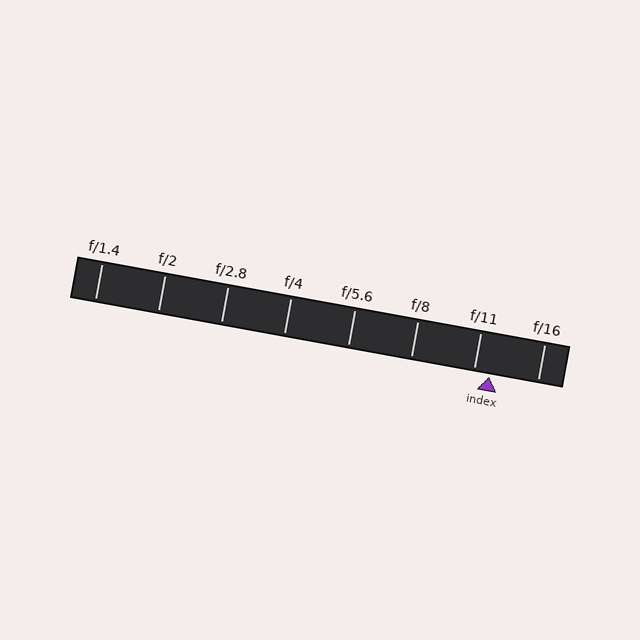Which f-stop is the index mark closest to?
The index mark is closest to f/11.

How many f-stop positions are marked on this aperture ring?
There are 8 f-stop positions marked.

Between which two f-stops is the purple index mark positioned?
The index mark is between f/11 and f/16.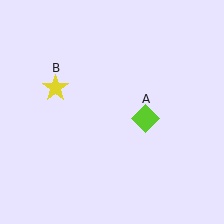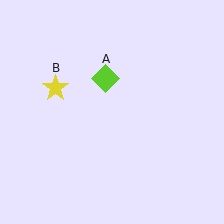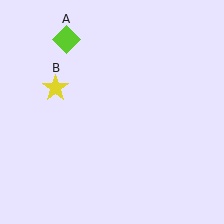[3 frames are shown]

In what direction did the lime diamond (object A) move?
The lime diamond (object A) moved up and to the left.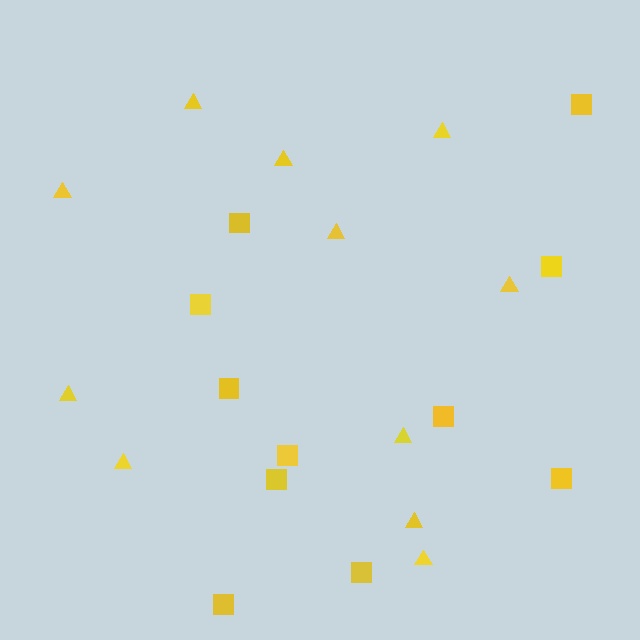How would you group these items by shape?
There are 2 groups: one group of squares (11) and one group of triangles (11).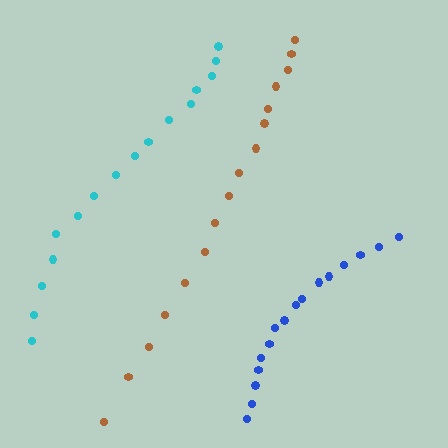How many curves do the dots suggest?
There are 3 distinct paths.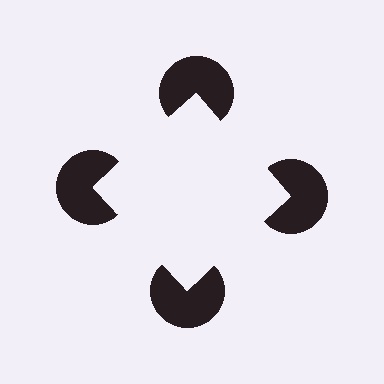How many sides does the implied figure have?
4 sides.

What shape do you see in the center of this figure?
An illusory square — its edges are inferred from the aligned wedge cuts in the pac-man discs, not physically drawn.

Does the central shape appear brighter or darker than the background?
It typically appears slightly brighter than the background, even though no actual brightness change is drawn.